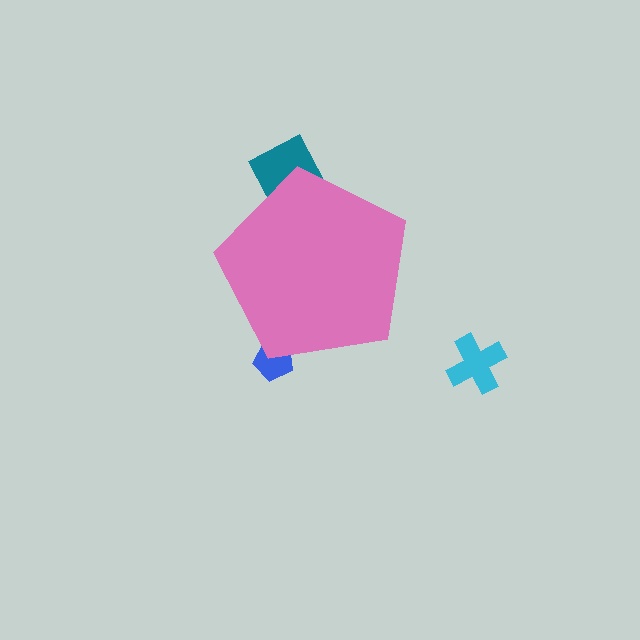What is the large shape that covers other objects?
A pink pentagon.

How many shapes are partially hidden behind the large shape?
2 shapes are partially hidden.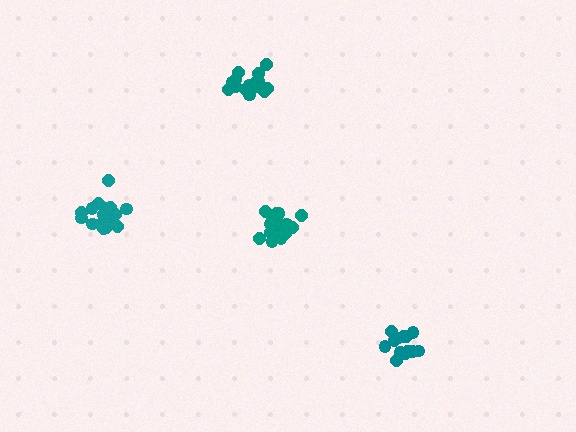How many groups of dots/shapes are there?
There are 4 groups.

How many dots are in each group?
Group 1: 16 dots, Group 2: 21 dots, Group 3: 20 dots, Group 4: 19 dots (76 total).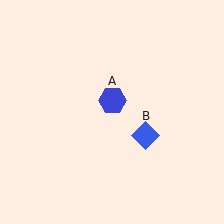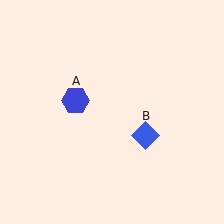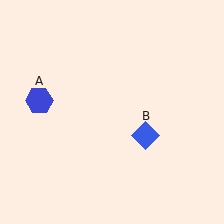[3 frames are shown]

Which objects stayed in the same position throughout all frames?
Blue diamond (object B) remained stationary.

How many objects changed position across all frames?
1 object changed position: blue hexagon (object A).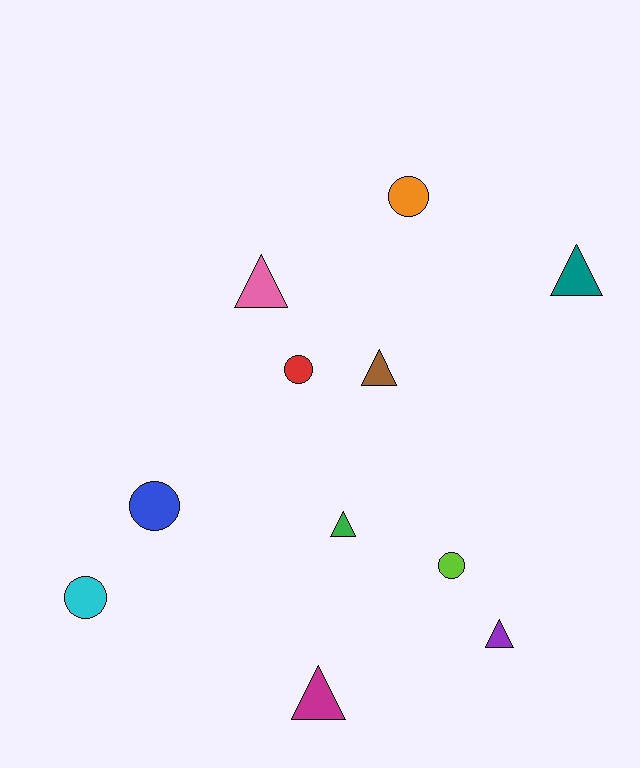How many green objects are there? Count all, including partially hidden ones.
There is 1 green object.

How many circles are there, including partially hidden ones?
There are 5 circles.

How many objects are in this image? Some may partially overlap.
There are 11 objects.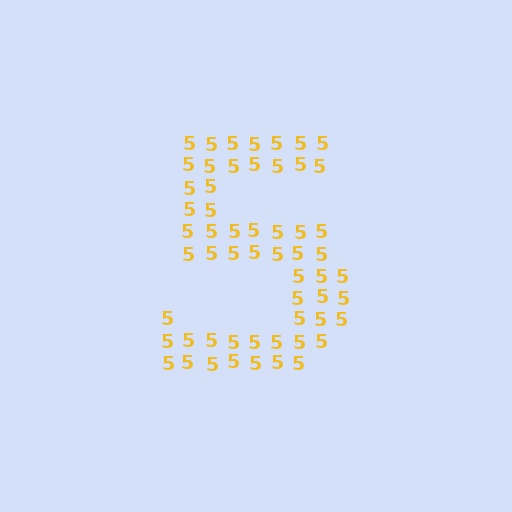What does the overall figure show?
The overall figure shows the digit 5.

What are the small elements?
The small elements are digit 5's.